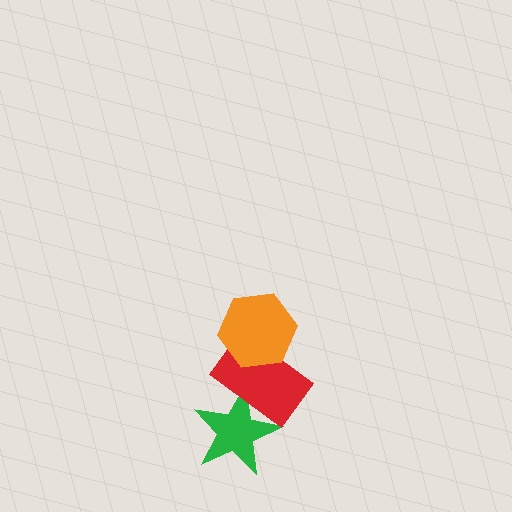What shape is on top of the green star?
The red rectangle is on top of the green star.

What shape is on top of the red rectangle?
The orange hexagon is on top of the red rectangle.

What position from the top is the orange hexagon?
The orange hexagon is 1st from the top.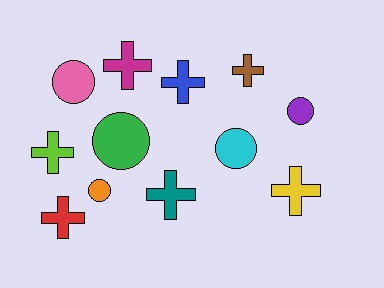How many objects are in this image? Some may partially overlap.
There are 12 objects.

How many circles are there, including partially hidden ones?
There are 5 circles.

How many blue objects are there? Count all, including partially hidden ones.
There is 1 blue object.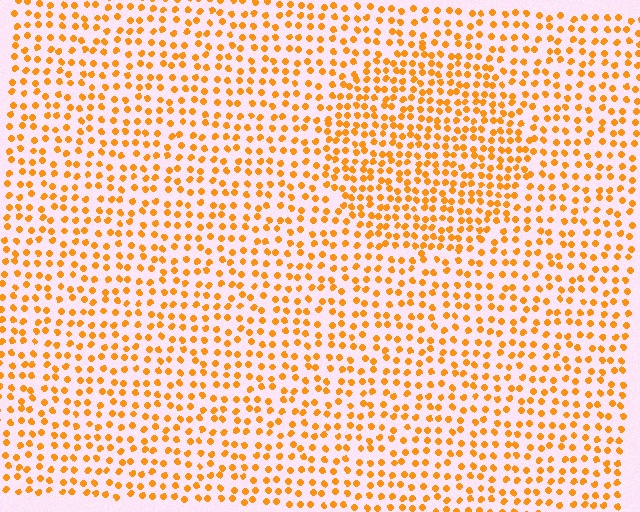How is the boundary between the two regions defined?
The boundary is defined by a change in element density (approximately 1.6x ratio). All elements are the same color, size, and shape.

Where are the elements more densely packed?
The elements are more densely packed inside the circle boundary.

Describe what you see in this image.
The image contains small orange elements arranged at two different densities. A circle-shaped region is visible where the elements are more densely packed than the surrounding area.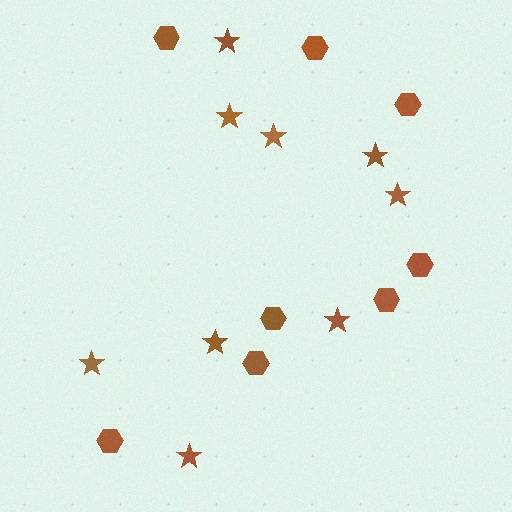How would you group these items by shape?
There are 2 groups: one group of stars (9) and one group of hexagons (8).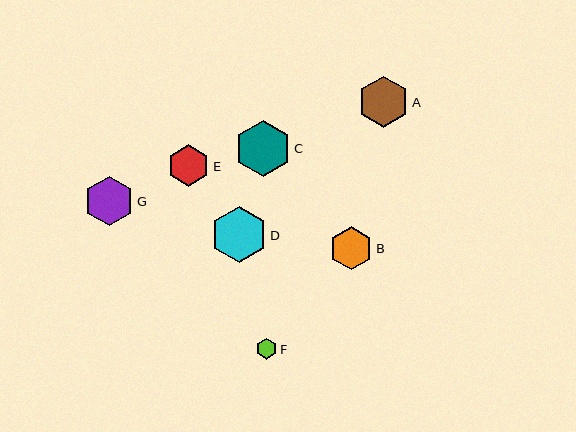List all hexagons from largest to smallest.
From largest to smallest: C, D, A, G, B, E, F.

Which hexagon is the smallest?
Hexagon F is the smallest with a size of approximately 21 pixels.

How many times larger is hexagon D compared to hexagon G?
Hexagon D is approximately 1.1 times the size of hexagon G.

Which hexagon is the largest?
Hexagon C is the largest with a size of approximately 57 pixels.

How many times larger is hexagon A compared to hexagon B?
Hexagon A is approximately 1.2 times the size of hexagon B.